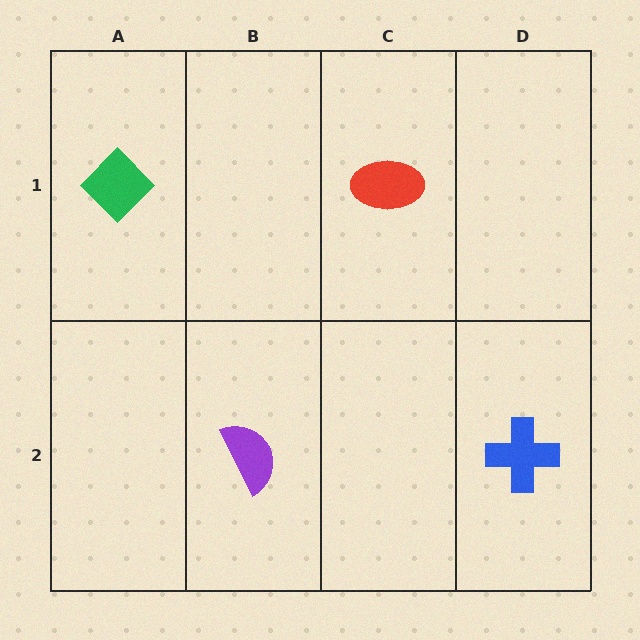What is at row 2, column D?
A blue cross.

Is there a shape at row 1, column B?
No, that cell is empty.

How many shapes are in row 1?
2 shapes.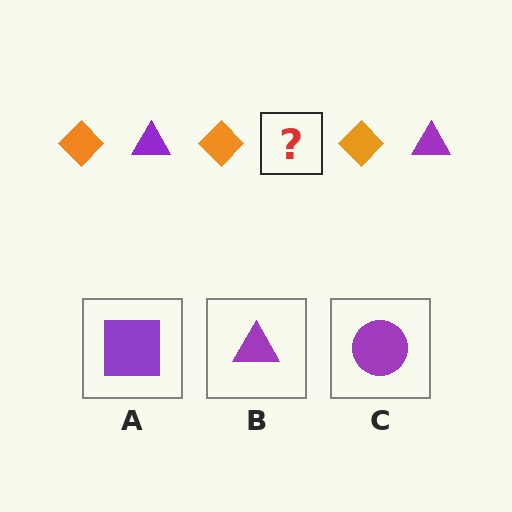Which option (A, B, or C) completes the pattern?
B.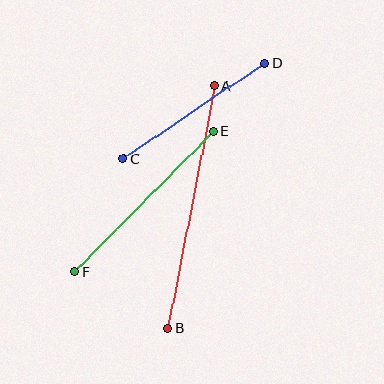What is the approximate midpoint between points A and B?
The midpoint is at approximately (191, 207) pixels.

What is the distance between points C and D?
The distance is approximately 171 pixels.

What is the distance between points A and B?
The distance is approximately 247 pixels.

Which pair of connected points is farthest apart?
Points A and B are farthest apart.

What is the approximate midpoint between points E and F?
The midpoint is at approximately (144, 202) pixels.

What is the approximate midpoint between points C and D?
The midpoint is at approximately (194, 111) pixels.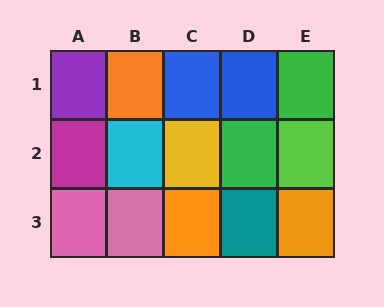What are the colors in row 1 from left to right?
Purple, orange, blue, blue, green.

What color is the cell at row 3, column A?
Pink.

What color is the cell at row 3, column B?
Pink.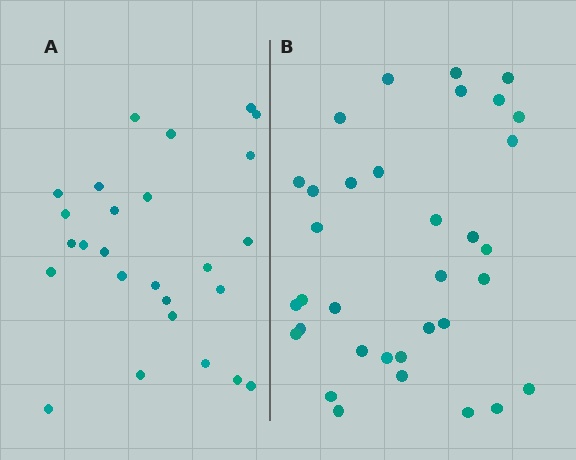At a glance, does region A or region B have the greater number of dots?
Region B (the right region) has more dots.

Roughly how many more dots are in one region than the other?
Region B has roughly 8 or so more dots than region A.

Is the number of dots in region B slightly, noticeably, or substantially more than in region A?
Region B has noticeably more, but not dramatically so. The ratio is roughly 1.3 to 1.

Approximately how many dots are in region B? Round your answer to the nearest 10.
About 30 dots. (The exact count is 34, which rounds to 30.)